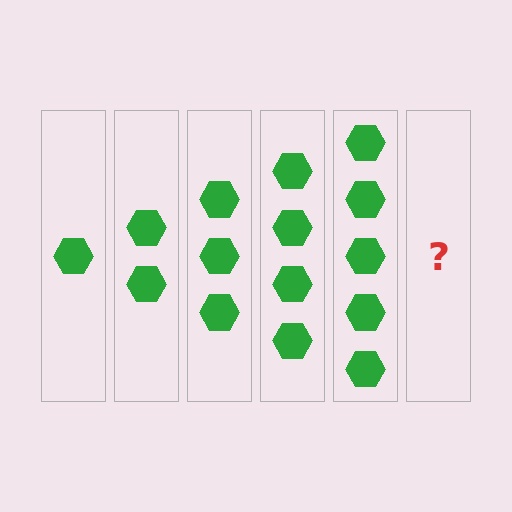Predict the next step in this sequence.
The next step is 6 hexagons.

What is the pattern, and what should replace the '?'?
The pattern is that each step adds one more hexagon. The '?' should be 6 hexagons.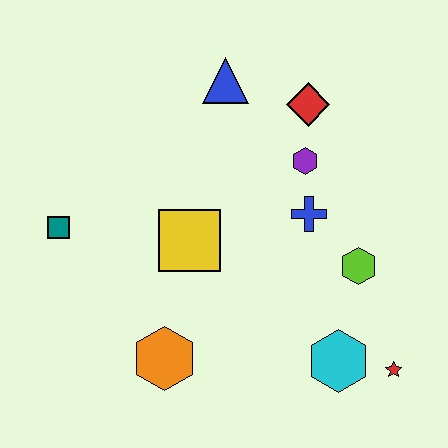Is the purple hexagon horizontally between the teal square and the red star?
Yes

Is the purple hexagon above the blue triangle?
No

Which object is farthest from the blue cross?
The teal square is farthest from the blue cross.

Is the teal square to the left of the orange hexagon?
Yes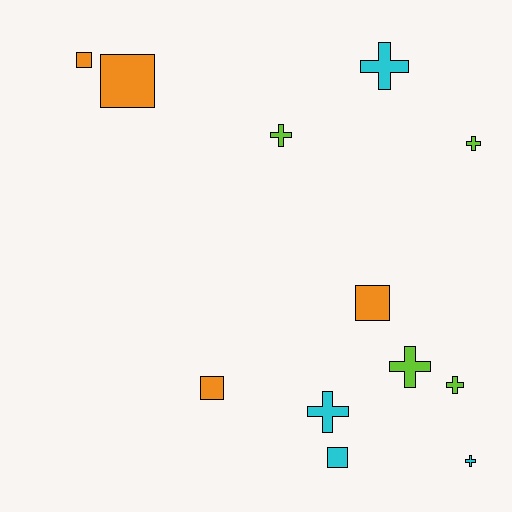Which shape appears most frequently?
Cross, with 7 objects.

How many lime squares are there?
There are no lime squares.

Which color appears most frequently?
Cyan, with 4 objects.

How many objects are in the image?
There are 12 objects.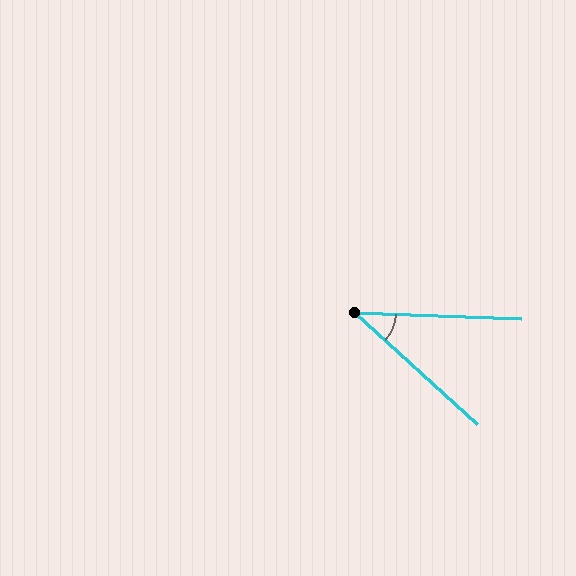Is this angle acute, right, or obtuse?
It is acute.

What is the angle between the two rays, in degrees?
Approximately 40 degrees.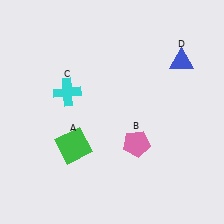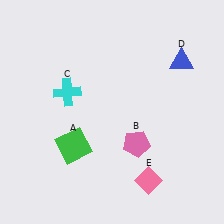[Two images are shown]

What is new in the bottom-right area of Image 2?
A pink diamond (E) was added in the bottom-right area of Image 2.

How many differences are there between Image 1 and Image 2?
There is 1 difference between the two images.